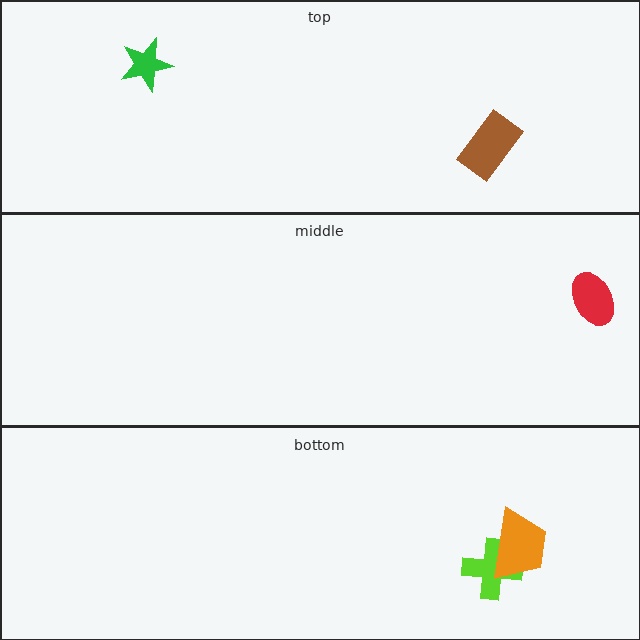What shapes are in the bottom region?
The lime cross, the orange trapezoid.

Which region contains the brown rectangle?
The top region.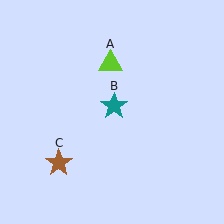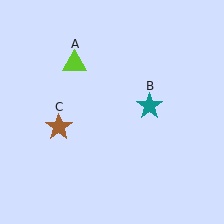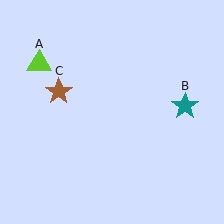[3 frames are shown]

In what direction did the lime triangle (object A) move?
The lime triangle (object A) moved left.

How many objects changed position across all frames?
3 objects changed position: lime triangle (object A), teal star (object B), brown star (object C).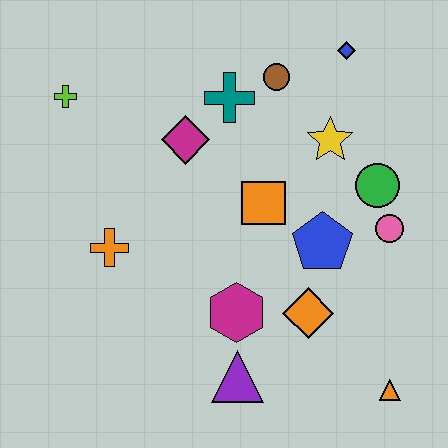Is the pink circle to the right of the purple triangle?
Yes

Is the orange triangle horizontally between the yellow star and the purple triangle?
No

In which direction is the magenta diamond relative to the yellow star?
The magenta diamond is to the left of the yellow star.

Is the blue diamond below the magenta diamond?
No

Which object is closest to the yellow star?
The green circle is closest to the yellow star.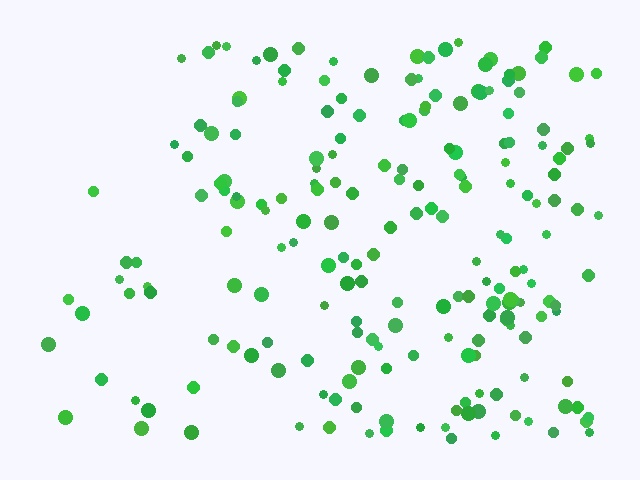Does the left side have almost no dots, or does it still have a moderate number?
Still a moderate number, just noticeably fewer than the right.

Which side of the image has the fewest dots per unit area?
The left.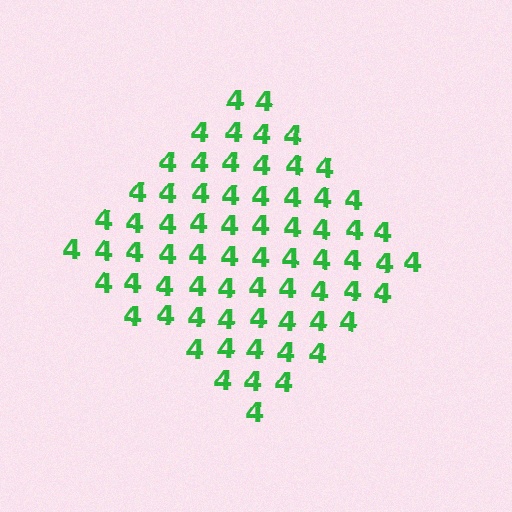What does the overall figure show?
The overall figure shows a diamond.